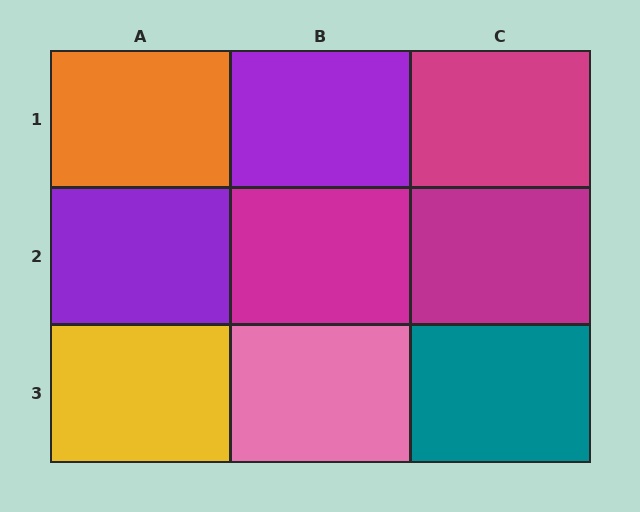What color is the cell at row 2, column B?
Magenta.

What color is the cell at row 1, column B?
Purple.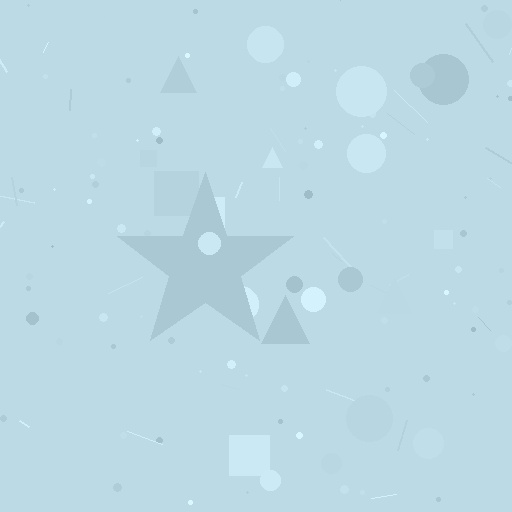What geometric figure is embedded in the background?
A star is embedded in the background.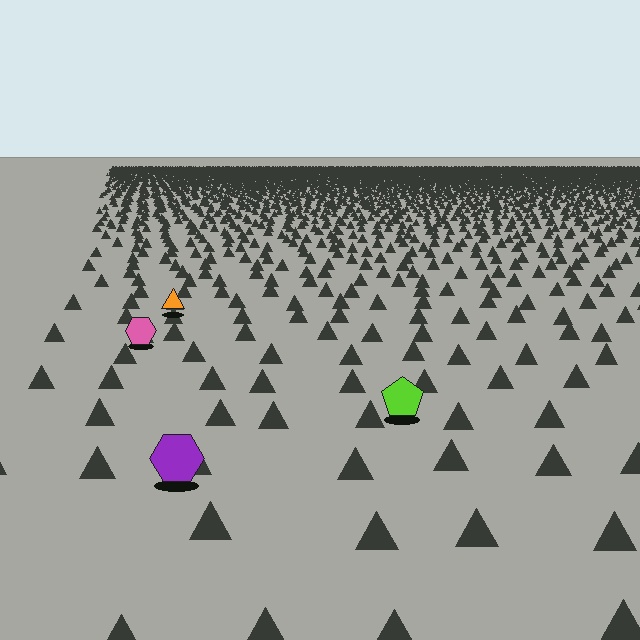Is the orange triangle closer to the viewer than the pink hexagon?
No. The pink hexagon is closer — you can tell from the texture gradient: the ground texture is coarser near it.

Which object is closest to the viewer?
The purple hexagon is closest. The texture marks near it are larger and more spread out.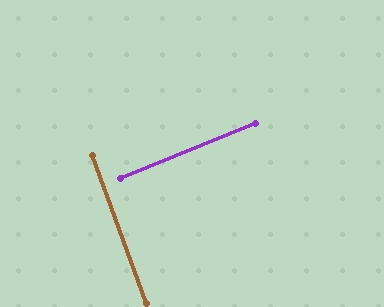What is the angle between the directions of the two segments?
Approximately 88 degrees.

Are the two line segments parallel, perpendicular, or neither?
Perpendicular — they meet at approximately 88°.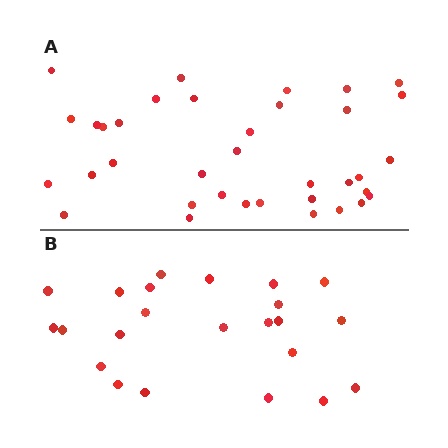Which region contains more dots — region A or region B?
Region A (the top region) has more dots.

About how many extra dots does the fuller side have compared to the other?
Region A has approximately 15 more dots than region B.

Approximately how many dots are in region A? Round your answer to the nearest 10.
About 40 dots. (The exact count is 36, which rounds to 40.)